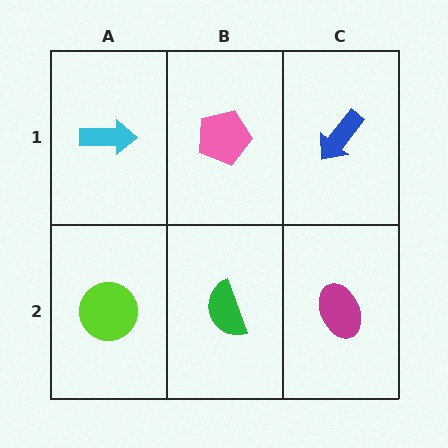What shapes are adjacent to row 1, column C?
A magenta ellipse (row 2, column C), a pink pentagon (row 1, column B).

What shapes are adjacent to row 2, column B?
A pink pentagon (row 1, column B), a lime circle (row 2, column A), a magenta ellipse (row 2, column C).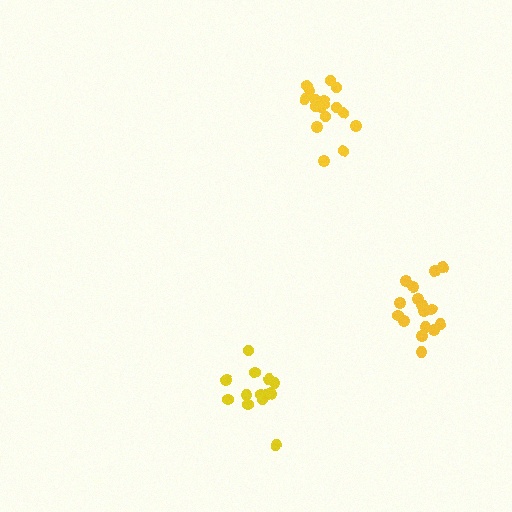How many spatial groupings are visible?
There are 3 spatial groupings.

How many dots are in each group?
Group 1: 13 dots, Group 2: 16 dots, Group 3: 17 dots (46 total).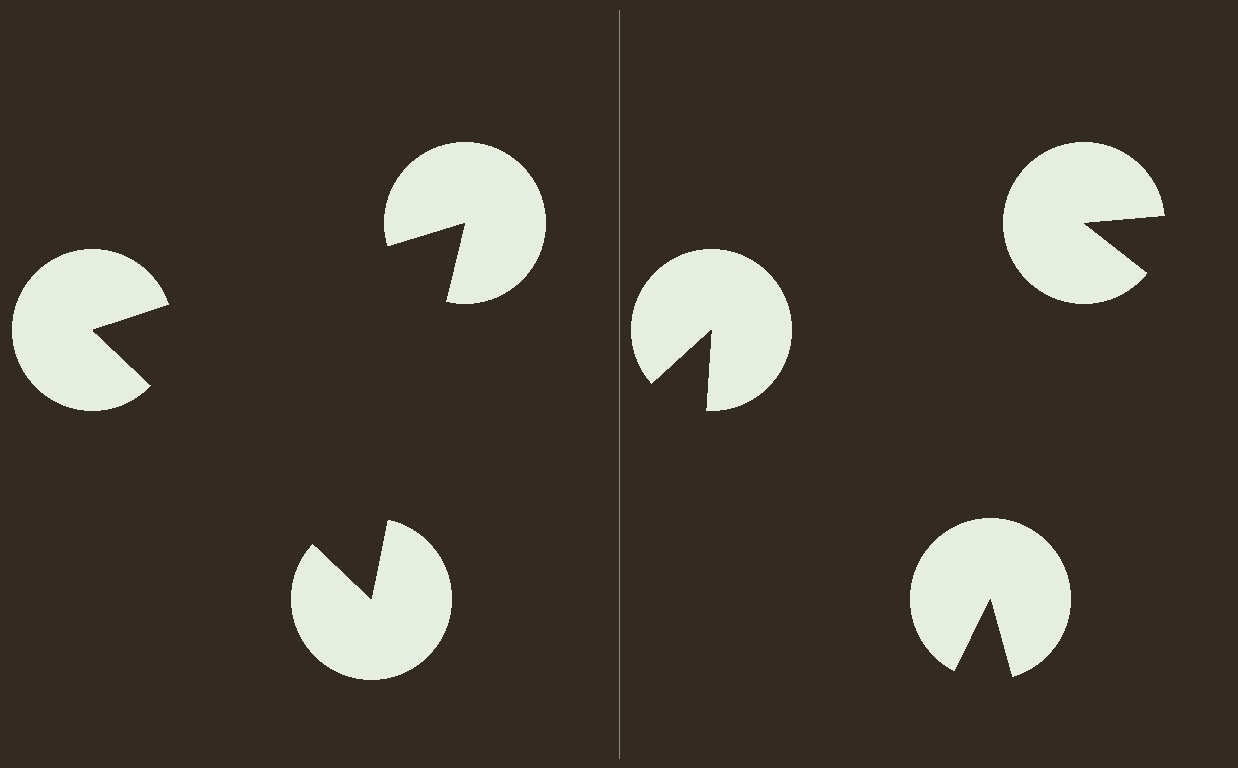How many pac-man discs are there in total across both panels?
6 — 3 on each side.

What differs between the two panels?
The pac-man discs are positioned identically on both sides; only the wedge orientations differ. On the left they align to a triangle; on the right they are misaligned.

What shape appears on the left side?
An illusory triangle.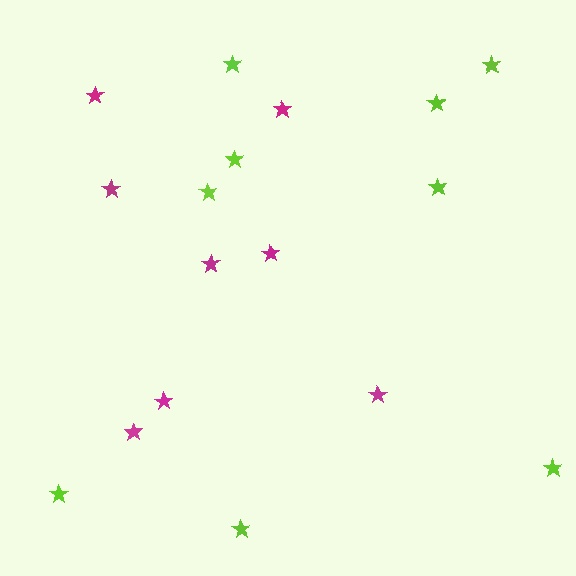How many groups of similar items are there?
There are 2 groups: one group of magenta stars (8) and one group of lime stars (9).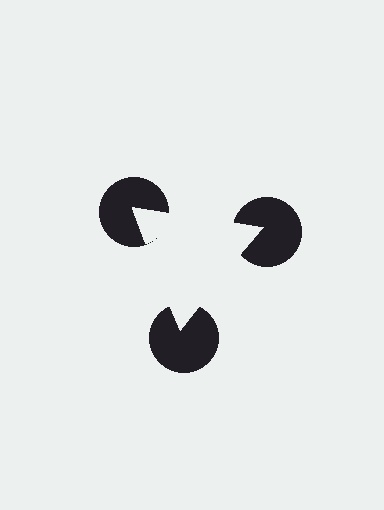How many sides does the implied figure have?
3 sides.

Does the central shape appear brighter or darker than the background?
It typically appears slightly brighter than the background, even though no actual brightness change is drawn.